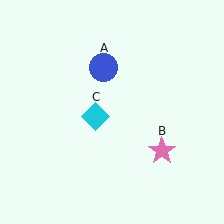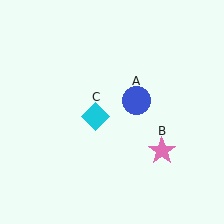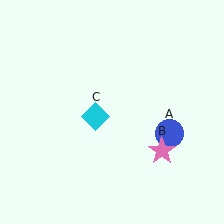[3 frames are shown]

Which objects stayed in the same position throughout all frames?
Pink star (object B) and cyan diamond (object C) remained stationary.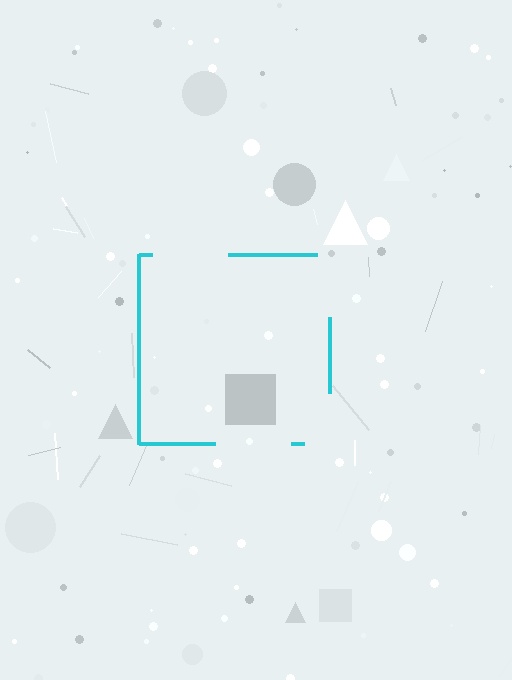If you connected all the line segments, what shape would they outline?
They would outline a square.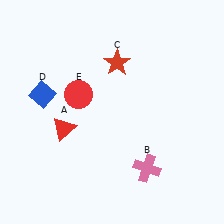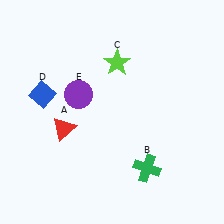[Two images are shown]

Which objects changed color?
B changed from pink to green. C changed from red to lime. E changed from red to purple.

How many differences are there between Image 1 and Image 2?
There are 3 differences between the two images.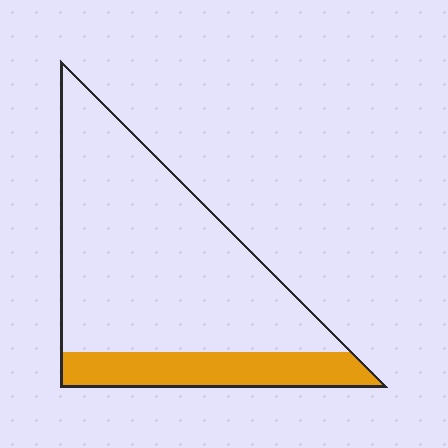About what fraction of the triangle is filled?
About one fifth (1/5).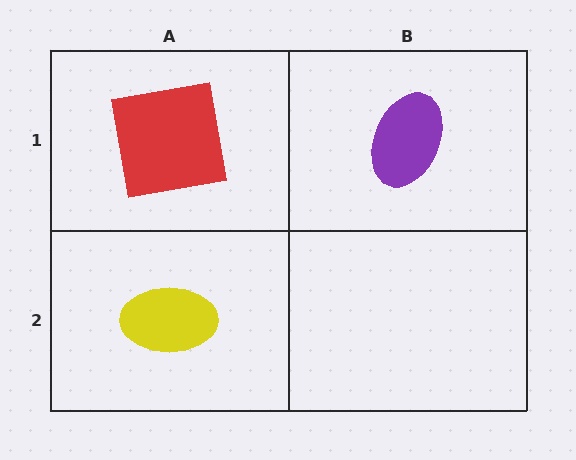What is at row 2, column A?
A yellow ellipse.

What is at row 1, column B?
A purple ellipse.